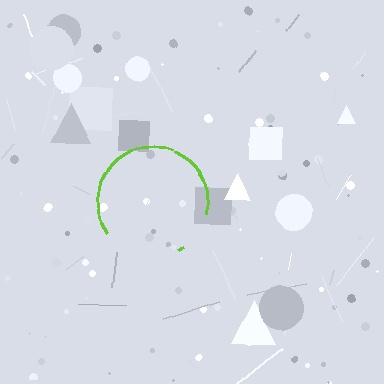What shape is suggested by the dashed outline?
The dashed outline suggests a circle.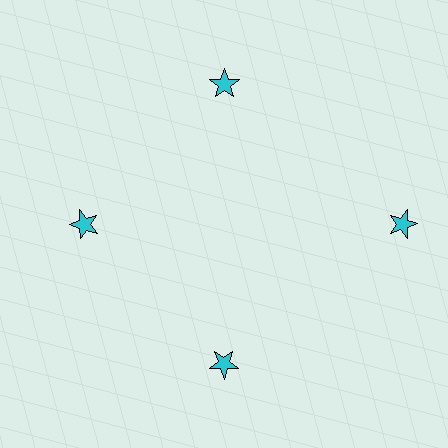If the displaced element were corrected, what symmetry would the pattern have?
It would have 4-fold rotational symmetry — the pattern would map onto itself every 90 degrees.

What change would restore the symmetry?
The symmetry would be restored by moving it inward, back onto the ring so that all 4 stars sit at equal angles and equal distance from the center.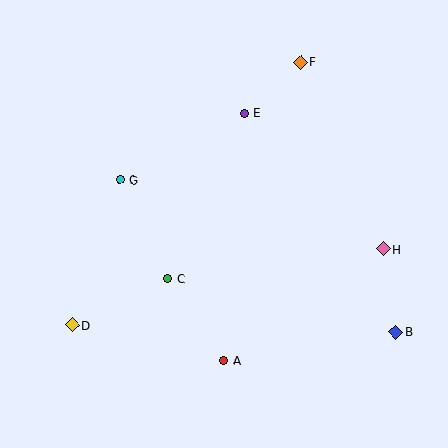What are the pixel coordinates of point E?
Point E is at (245, 113).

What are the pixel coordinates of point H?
Point H is at (383, 249).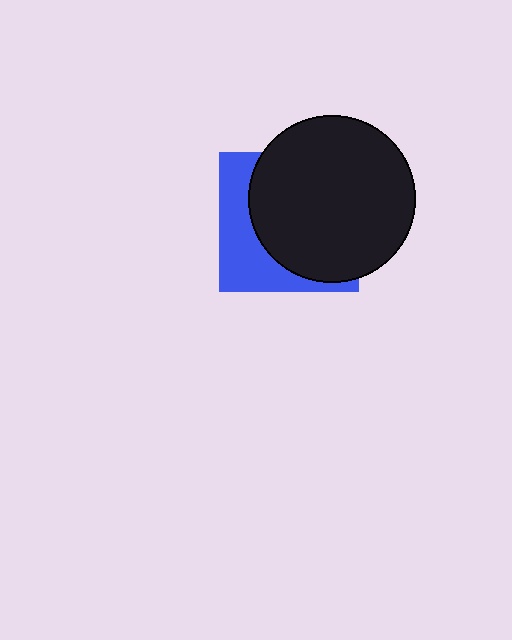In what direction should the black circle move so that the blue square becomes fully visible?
The black circle should move right. That is the shortest direction to clear the overlap and leave the blue square fully visible.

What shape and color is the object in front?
The object in front is a black circle.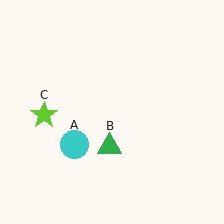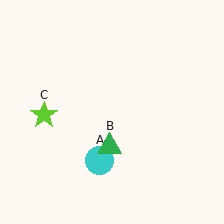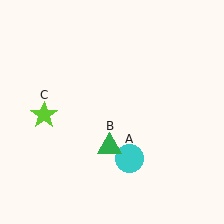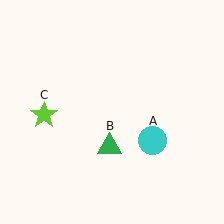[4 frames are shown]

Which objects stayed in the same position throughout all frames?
Green triangle (object B) and lime star (object C) remained stationary.